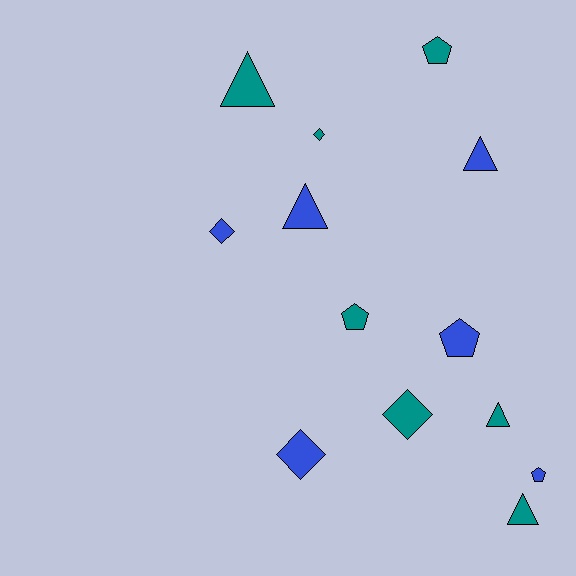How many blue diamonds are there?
There are 2 blue diamonds.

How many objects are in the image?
There are 13 objects.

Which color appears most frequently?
Teal, with 7 objects.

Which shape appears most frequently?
Triangle, with 5 objects.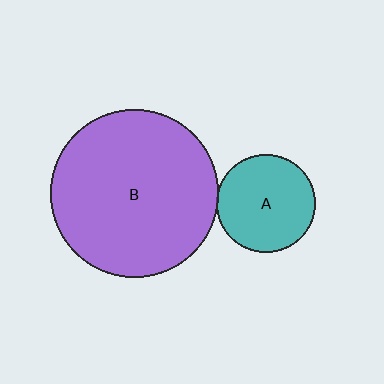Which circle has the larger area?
Circle B (purple).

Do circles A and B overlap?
Yes.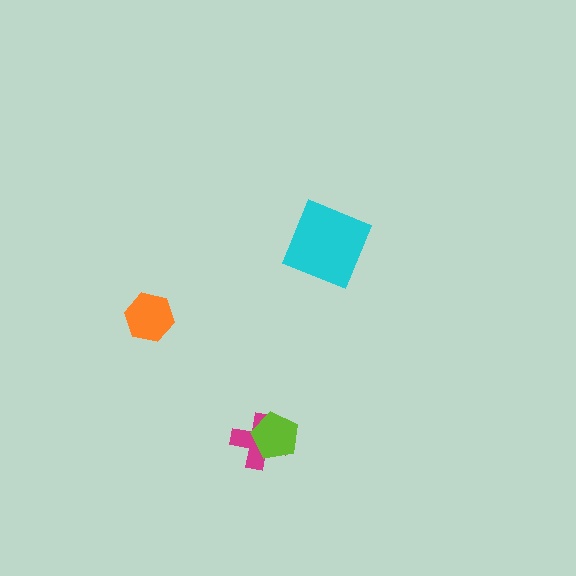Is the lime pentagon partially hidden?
No, no other shape covers it.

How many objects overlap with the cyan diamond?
0 objects overlap with the cyan diamond.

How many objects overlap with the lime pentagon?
1 object overlaps with the lime pentagon.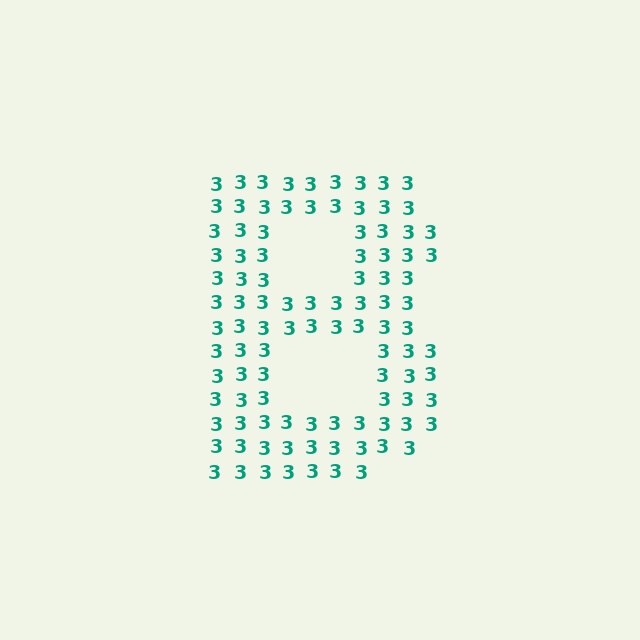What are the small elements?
The small elements are digit 3's.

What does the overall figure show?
The overall figure shows the letter B.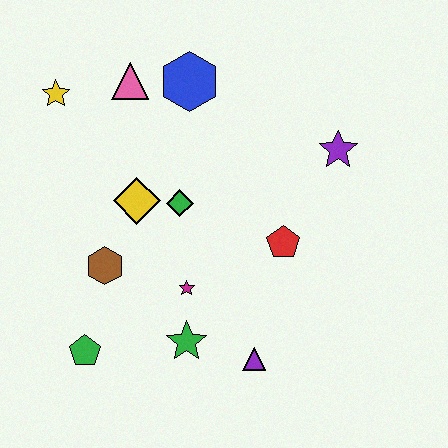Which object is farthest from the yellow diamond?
The purple star is farthest from the yellow diamond.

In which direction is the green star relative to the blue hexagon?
The green star is below the blue hexagon.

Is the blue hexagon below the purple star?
No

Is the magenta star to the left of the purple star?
Yes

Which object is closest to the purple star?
The red pentagon is closest to the purple star.